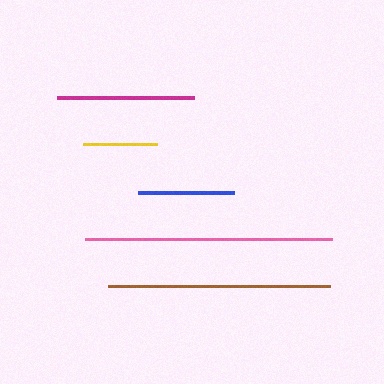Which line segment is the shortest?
The yellow line is the shortest at approximately 74 pixels.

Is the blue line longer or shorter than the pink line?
The pink line is longer than the blue line.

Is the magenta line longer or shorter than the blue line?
The magenta line is longer than the blue line.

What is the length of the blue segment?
The blue segment is approximately 96 pixels long.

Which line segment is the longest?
The pink line is the longest at approximately 247 pixels.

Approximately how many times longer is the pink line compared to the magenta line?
The pink line is approximately 1.8 times the length of the magenta line.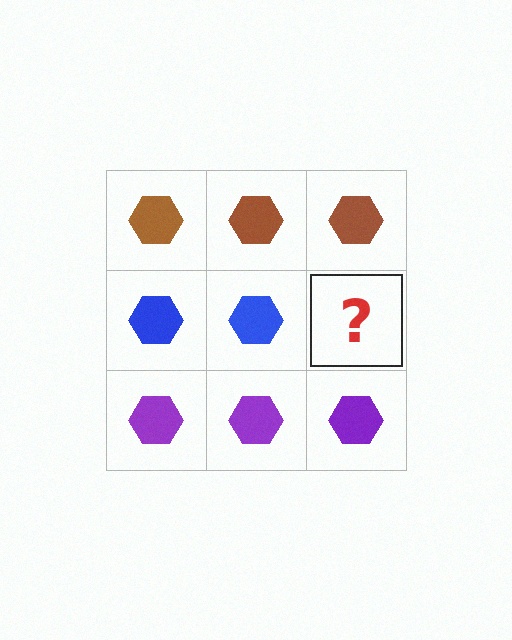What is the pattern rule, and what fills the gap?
The rule is that each row has a consistent color. The gap should be filled with a blue hexagon.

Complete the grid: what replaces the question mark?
The question mark should be replaced with a blue hexagon.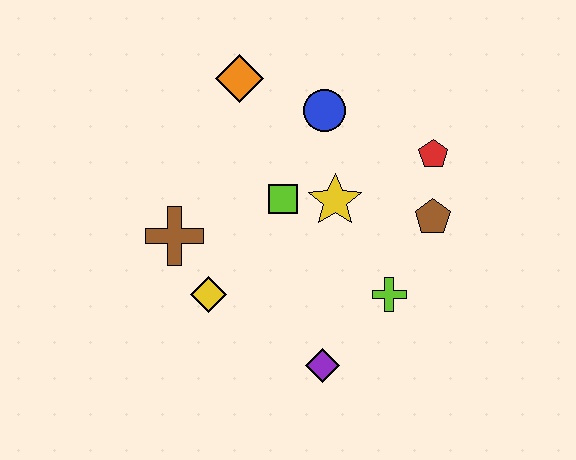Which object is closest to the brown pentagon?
The red pentagon is closest to the brown pentagon.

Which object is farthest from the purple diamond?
The orange diamond is farthest from the purple diamond.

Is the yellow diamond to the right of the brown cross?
Yes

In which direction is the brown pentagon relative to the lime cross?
The brown pentagon is above the lime cross.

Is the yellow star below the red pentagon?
Yes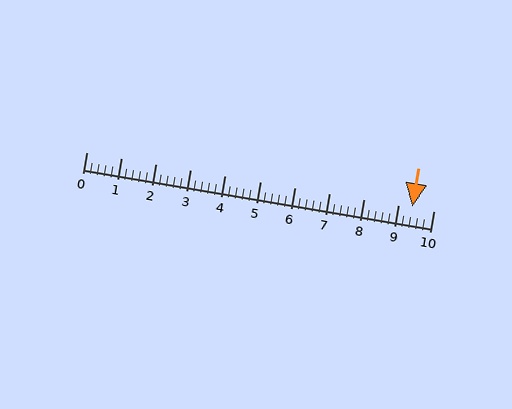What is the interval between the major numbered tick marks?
The major tick marks are spaced 1 units apart.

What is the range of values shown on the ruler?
The ruler shows values from 0 to 10.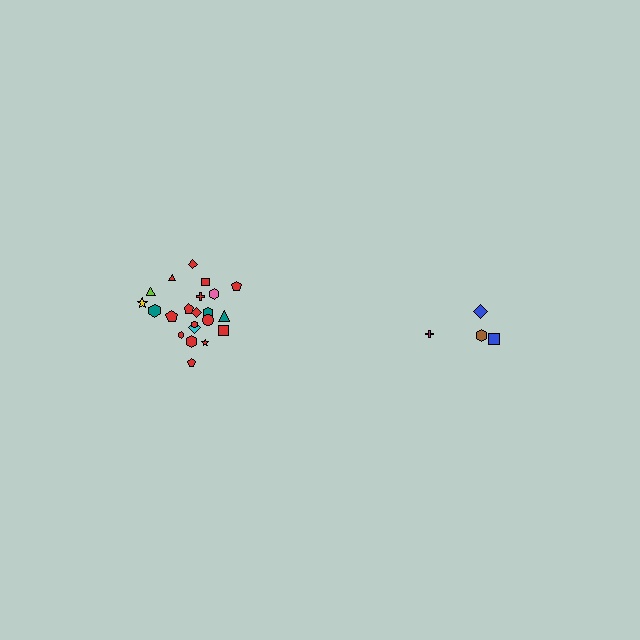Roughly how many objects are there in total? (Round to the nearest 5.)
Roughly 25 objects in total.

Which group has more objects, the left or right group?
The left group.